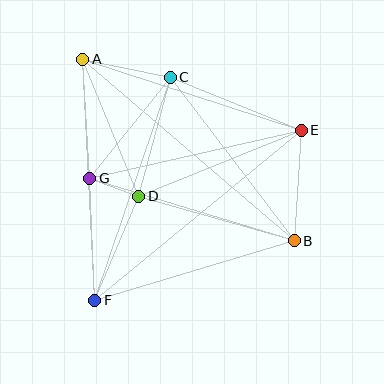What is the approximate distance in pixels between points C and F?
The distance between C and F is approximately 235 pixels.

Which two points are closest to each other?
Points D and G are closest to each other.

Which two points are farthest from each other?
Points A and B are farthest from each other.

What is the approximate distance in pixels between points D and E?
The distance between D and E is approximately 175 pixels.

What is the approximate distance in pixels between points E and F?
The distance between E and F is approximately 267 pixels.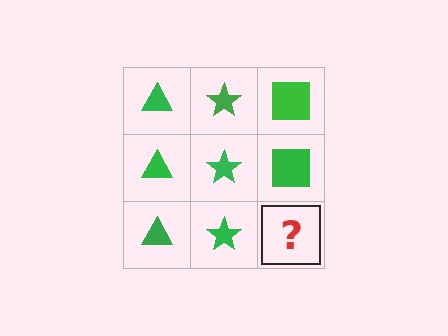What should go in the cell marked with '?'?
The missing cell should contain a green square.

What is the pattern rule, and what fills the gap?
The rule is that each column has a consistent shape. The gap should be filled with a green square.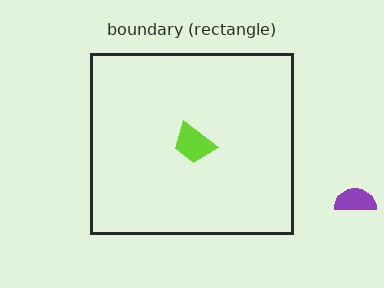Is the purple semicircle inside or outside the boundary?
Outside.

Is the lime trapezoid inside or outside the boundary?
Inside.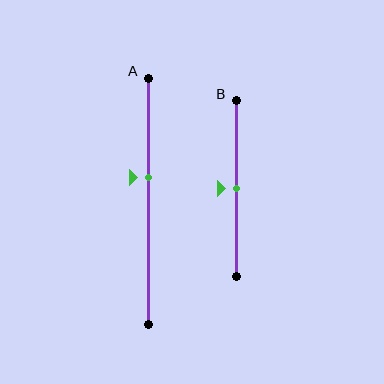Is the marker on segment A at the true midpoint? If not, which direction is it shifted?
No, the marker on segment A is shifted upward by about 10% of the segment length.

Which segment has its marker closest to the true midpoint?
Segment B has its marker closest to the true midpoint.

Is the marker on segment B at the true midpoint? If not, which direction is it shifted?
Yes, the marker on segment B is at the true midpoint.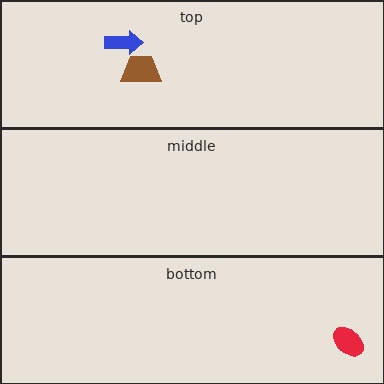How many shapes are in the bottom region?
1.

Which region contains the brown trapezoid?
The top region.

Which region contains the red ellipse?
The bottom region.